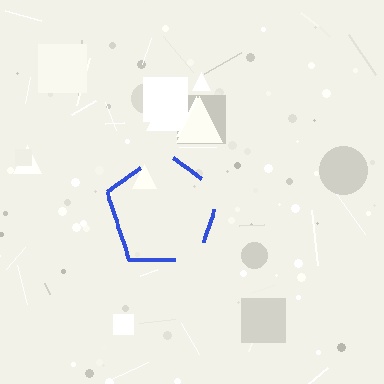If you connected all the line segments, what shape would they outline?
They would outline a pentagon.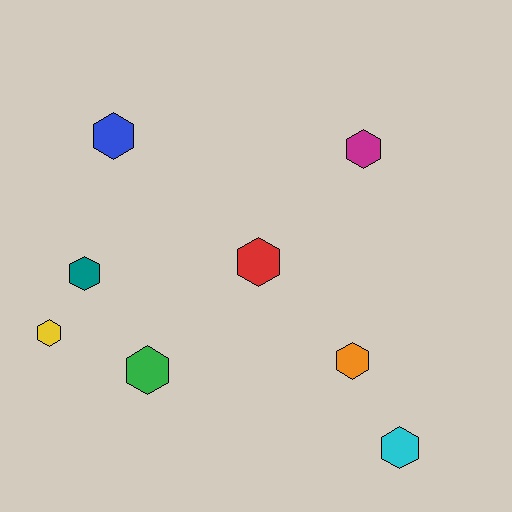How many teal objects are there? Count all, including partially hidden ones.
There is 1 teal object.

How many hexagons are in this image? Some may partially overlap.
There are 8 hexagons.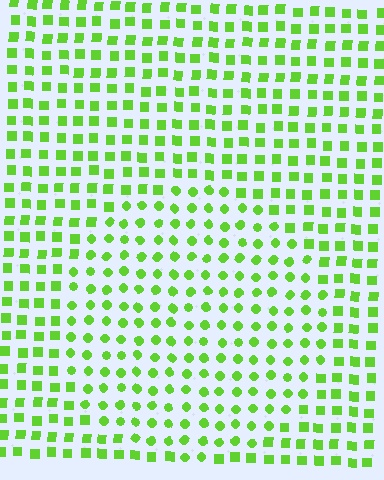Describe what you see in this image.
The image is filled with small lime elements arranged in a uniform grid. A circle-shaped region contains circles, while the surrounding area contains squares. The boundary is defined purely by the change in element shape.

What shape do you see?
I see a circle.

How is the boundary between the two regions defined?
The boundary is defined by a change in element shape: circles inside vs. squares outside. All elements share the same color and spacing.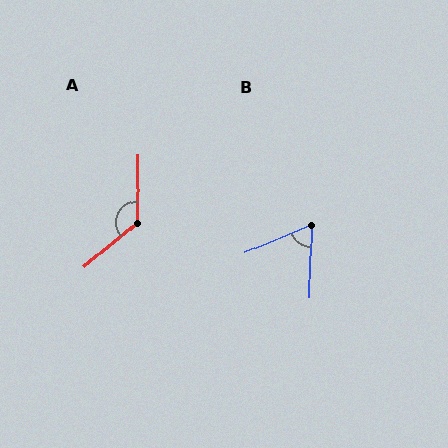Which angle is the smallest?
B, at approximately 65 degrees.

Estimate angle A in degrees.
Approximately 130 degrees.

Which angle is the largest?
A, at approximately 130 degrees.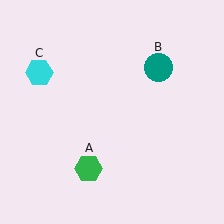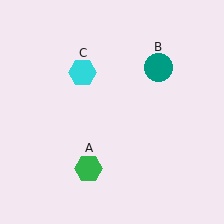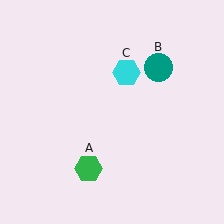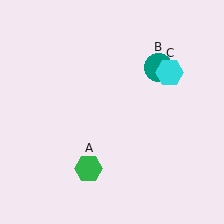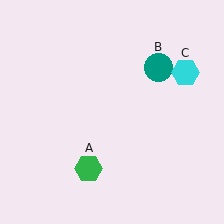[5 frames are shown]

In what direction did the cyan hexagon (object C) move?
The cyan hexagon (object C) moved right.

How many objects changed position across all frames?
1 object changed position: cyan hexagon (object C).